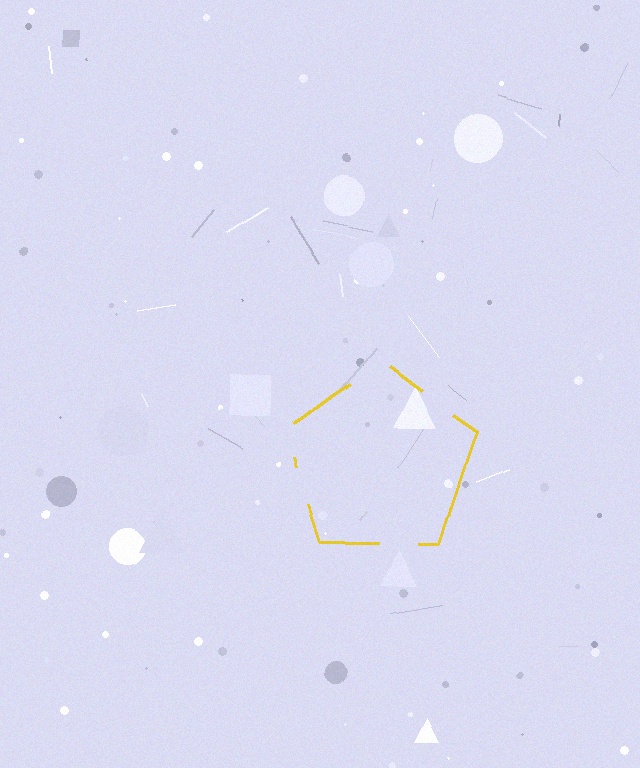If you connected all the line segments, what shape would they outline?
They would outline a pentagon.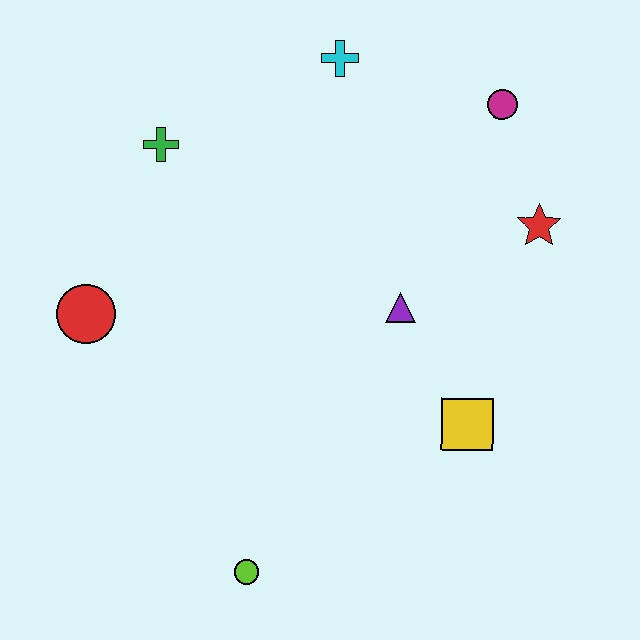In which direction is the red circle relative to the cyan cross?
The red circle is below the cyan cross.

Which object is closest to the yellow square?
The purple triangle is closest to the yellow square.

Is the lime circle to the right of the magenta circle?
No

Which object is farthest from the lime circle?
The magenta circle is farthest from the lime circle.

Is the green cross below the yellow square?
No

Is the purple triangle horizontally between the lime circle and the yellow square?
Yes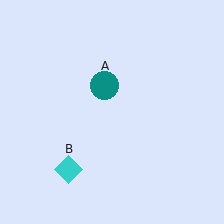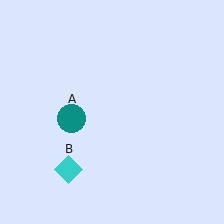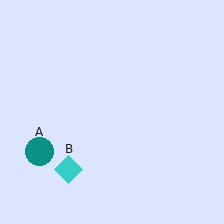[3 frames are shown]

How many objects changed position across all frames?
1 object changed position: teal circle (object A).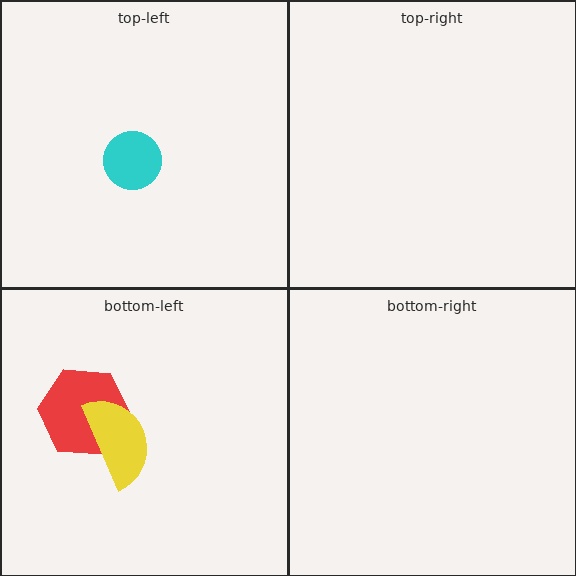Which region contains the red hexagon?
The bottom-left region.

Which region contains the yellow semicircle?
The bottom-left region.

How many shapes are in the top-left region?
1.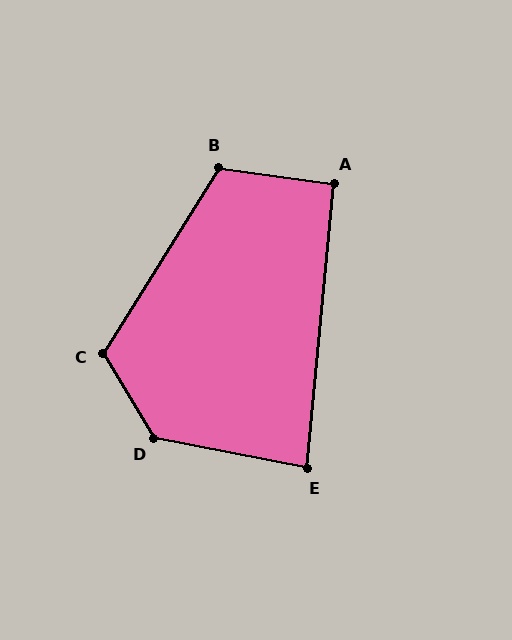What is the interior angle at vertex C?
Approximately 117 degrees (obtuse).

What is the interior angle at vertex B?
Approximately 114 degrees (obtuse).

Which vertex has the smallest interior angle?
E, at approximately 85 degrees.